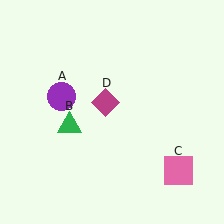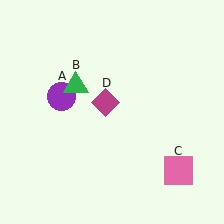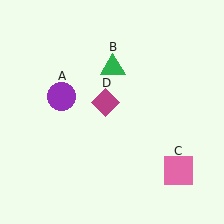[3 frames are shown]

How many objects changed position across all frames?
1 object changed position: green triangle (object B).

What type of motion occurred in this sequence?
The green triangle (object B) rotated clockwise around the center of the scene.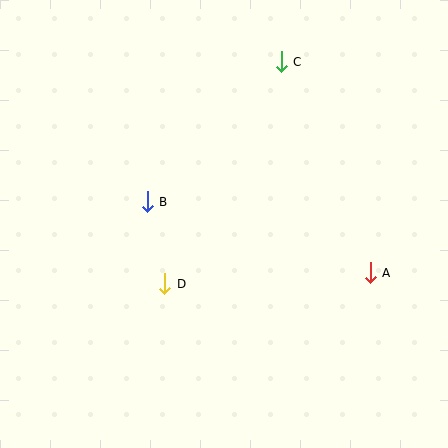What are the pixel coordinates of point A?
Point A is at (370, 273).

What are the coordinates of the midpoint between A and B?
The midpoint between A and B is at (259, 237).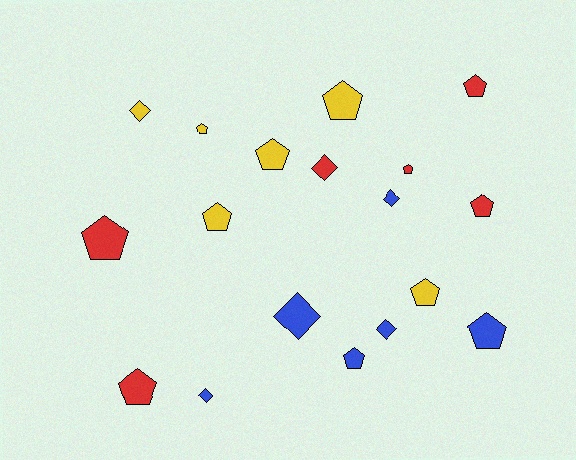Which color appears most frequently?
Red, with 6 objects.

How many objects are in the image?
There are 18 objects.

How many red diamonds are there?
There is 1 red diamond.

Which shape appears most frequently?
Pentagon, with 12 objects.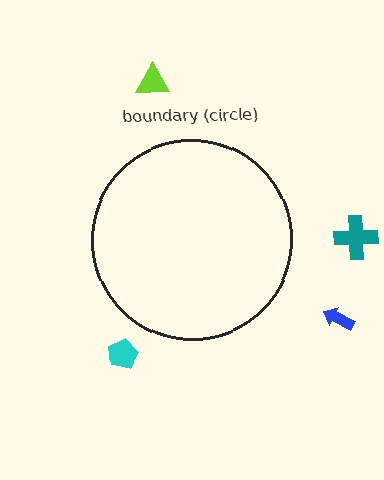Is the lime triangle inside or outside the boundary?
Outside.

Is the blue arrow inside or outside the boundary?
Outside.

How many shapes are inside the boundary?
0 inside, 4 outside.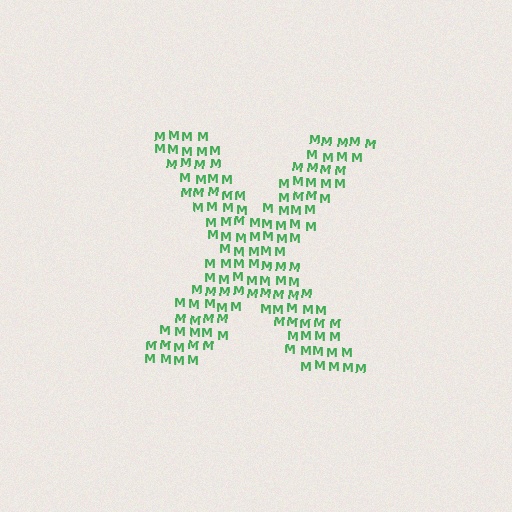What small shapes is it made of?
It is made of small letter M's.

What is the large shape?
The large shape is the letter X.